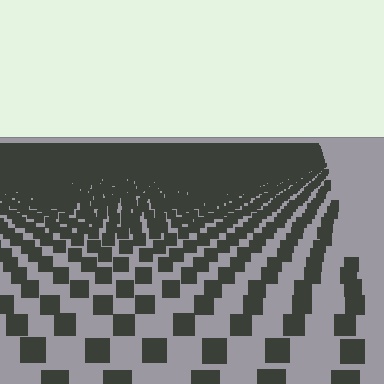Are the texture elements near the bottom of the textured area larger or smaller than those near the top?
Larger. Near the bottom, elements are closer to the viewer and appear at a bigger on-screen size.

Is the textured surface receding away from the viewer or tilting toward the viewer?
The surface is receding away from the viewer. Texture elements get smaller and denser toward the top.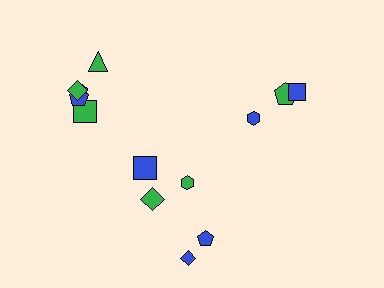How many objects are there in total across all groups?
There are 13 objects.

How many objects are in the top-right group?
There are 3 objects.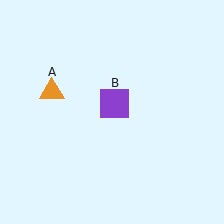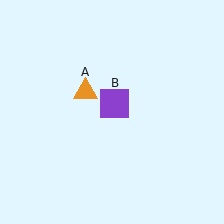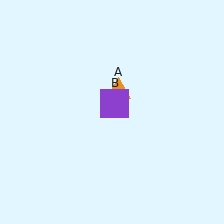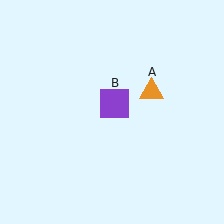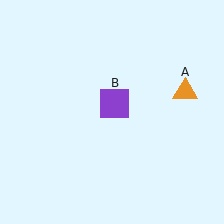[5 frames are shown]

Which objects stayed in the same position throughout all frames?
Purple square (object B) remained stationary.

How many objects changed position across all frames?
1 object changed position: orange triangle (object A).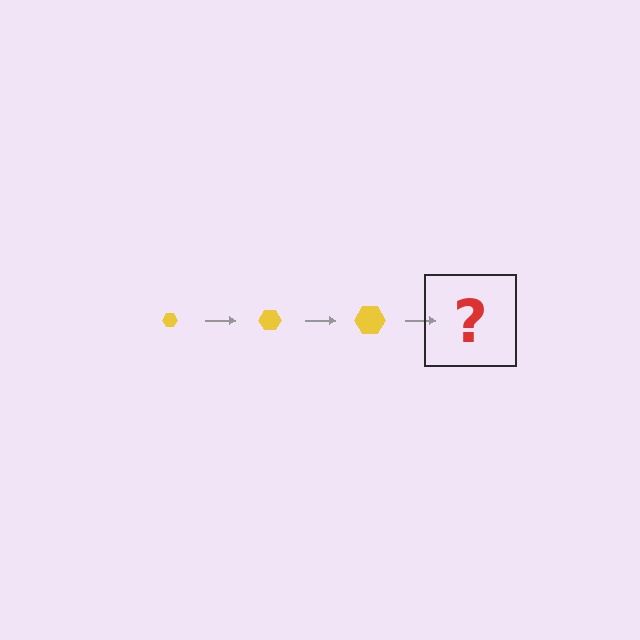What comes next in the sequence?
The next element should be a yellow hexagon, larger than the previous one.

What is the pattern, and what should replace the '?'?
The pattern is that the hexagon gets progressively larger each step. The '?' should be a yellow hexagon, larger than the previous one.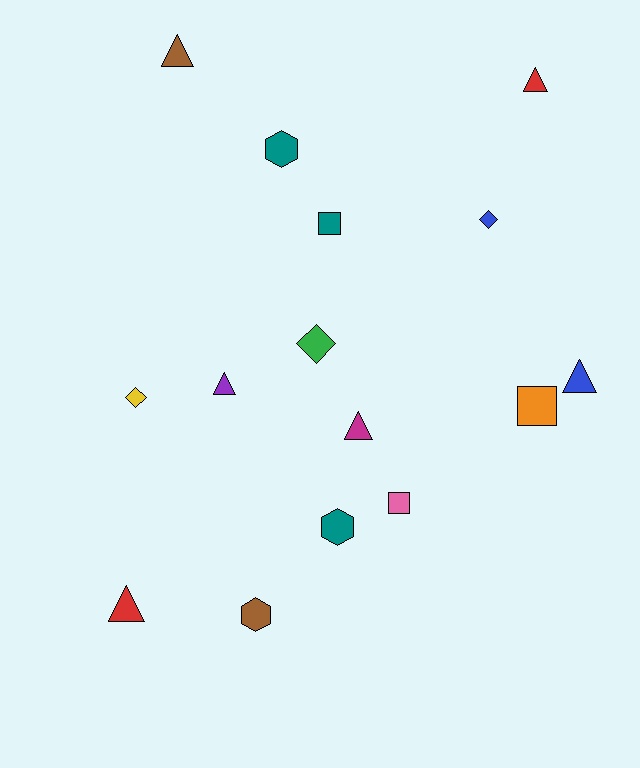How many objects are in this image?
There are 15 objects.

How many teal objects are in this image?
There are 3 teal objects.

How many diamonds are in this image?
There are 3 diamonds.